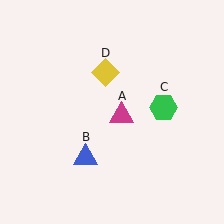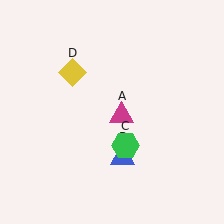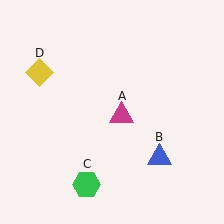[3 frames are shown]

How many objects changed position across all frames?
3 objects changed position: blue triangle (object B), green hexagon (object C), yellow diamond (object D).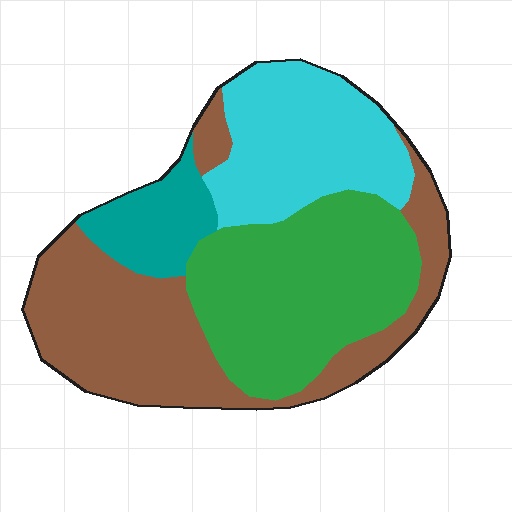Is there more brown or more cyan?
Brown.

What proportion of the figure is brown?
Brown takes up between a third and a half of the figure.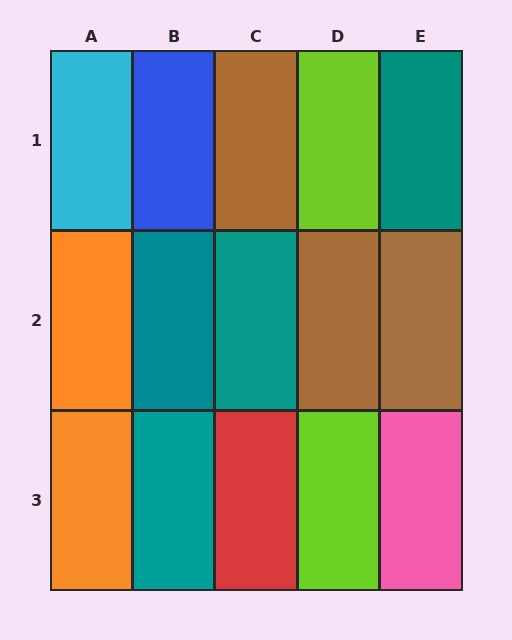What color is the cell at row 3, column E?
Pink.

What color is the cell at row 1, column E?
Teal.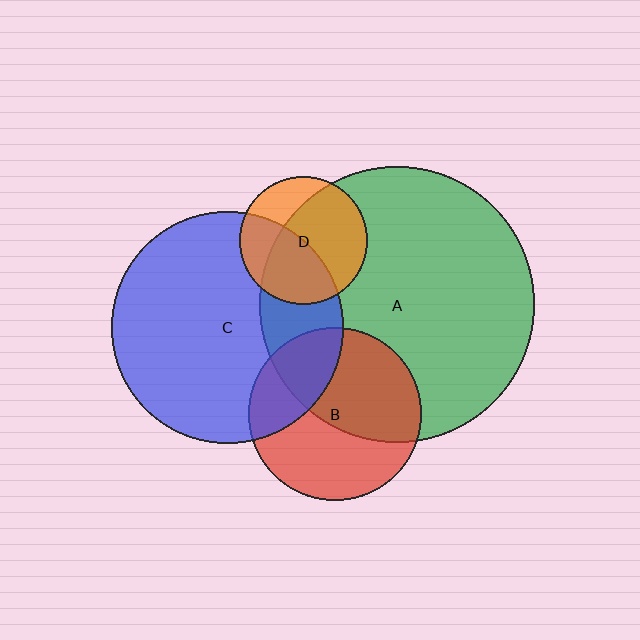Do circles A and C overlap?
Yes.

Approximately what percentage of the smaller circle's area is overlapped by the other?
Approximately 25%.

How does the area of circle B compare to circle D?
Approximately 1.8 times.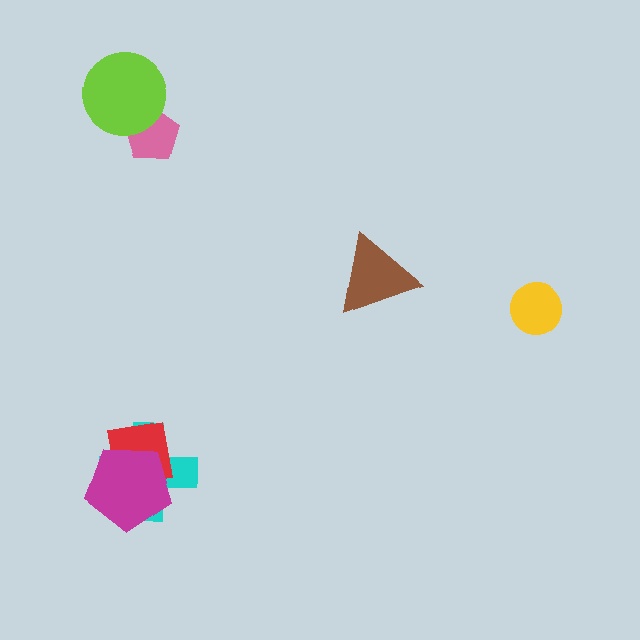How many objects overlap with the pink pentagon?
1 object overlaps with the pink pentagon.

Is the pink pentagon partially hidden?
Yes, it is partially covered by another shape.